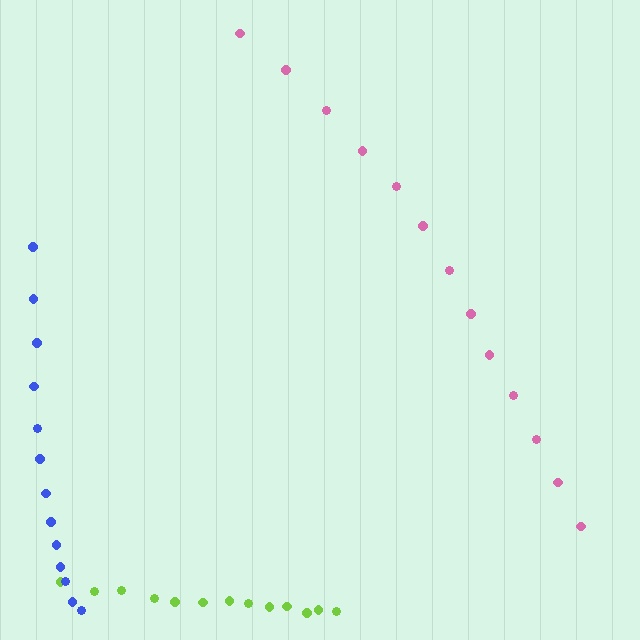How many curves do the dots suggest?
There are 3 distinct paths.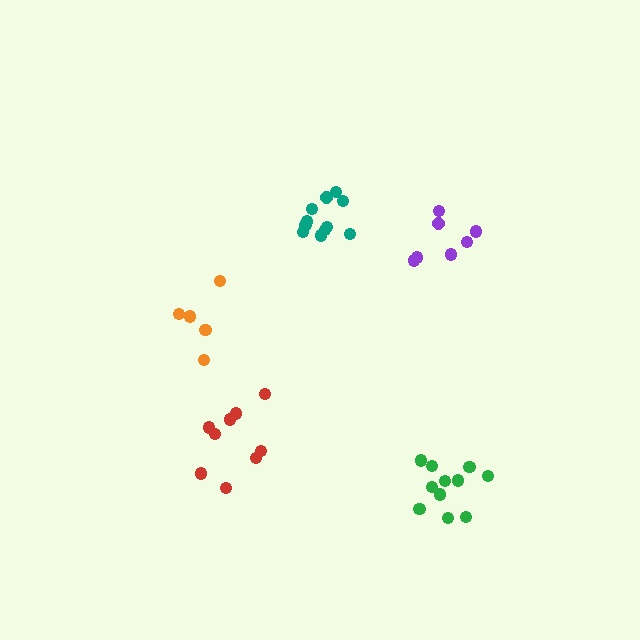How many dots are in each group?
Group 1: 7 dots, Group 2: 9 dots, Group 3: 11 dots, Group 4: 11 dots, Group 5: 5 dots (43 total).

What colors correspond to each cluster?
The clusters are colored: purple, red, teal, green, orange.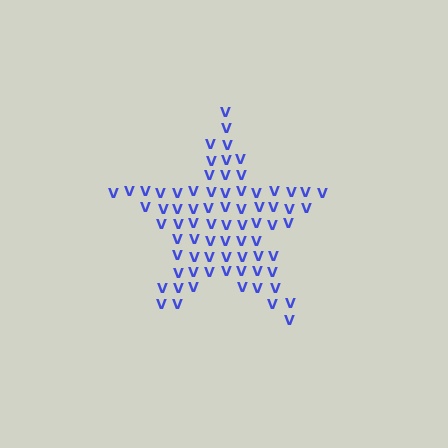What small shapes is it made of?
It is made of small letter V's.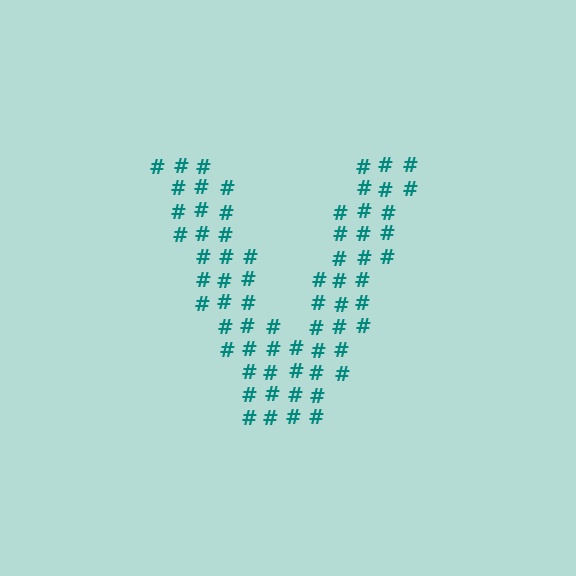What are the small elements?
The small elements are hash symbols.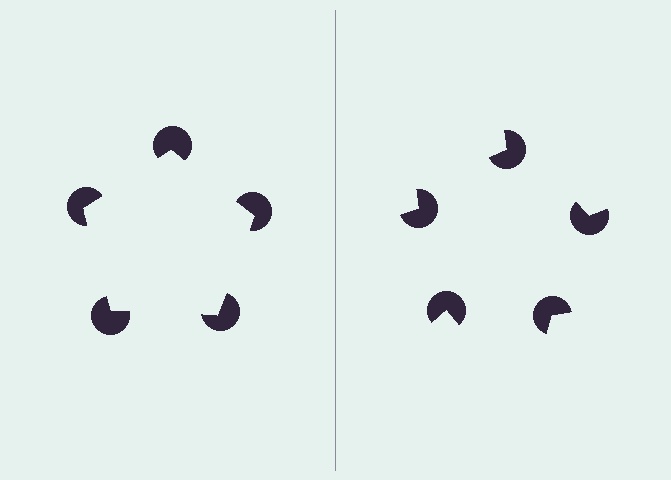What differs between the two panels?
The pac-man discs are positioned identically on both sides; only the wedge orientations differ. On the left they align to a pentagon; on the right they are misaligned.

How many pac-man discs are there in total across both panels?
10 — 5 on each side.